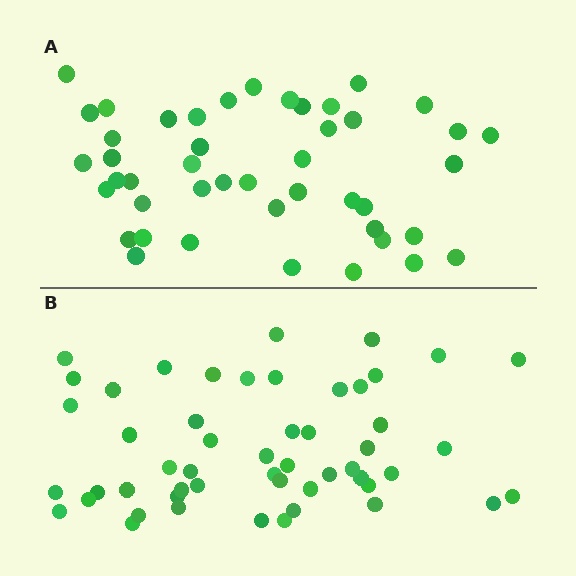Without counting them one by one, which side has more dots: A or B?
Region B (the bottom region) has more dots.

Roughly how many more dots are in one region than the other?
Region B has roughly 8 or so more dots than region A.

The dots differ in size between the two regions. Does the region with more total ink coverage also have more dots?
No. Region A has more total ink coverage because its dots are larger, but region B actually contains more individual dots. Total area can be misleading — the number of items is what matters here.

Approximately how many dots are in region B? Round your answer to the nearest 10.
About 50 dots. (The exact count is 52, which rounds to 50.)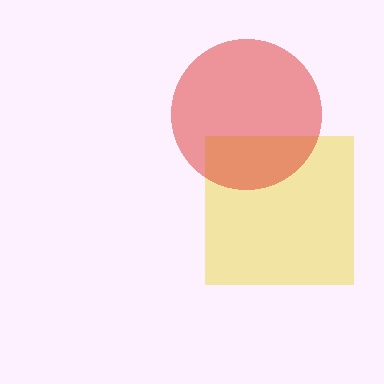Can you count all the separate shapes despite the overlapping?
Yes, there are 2 separate shapes.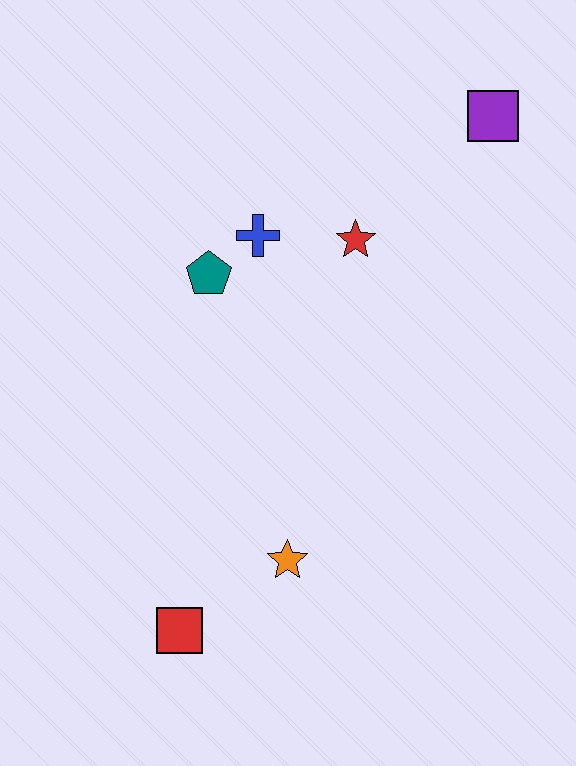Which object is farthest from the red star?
The red square is farthest from the red star.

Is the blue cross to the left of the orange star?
Yes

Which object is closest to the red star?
The blue cross is closest to the red star.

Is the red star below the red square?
No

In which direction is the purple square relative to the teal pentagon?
The purple square is to the right of the teal pentagon.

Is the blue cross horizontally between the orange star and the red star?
No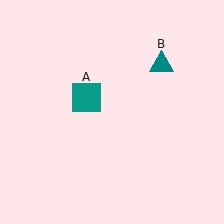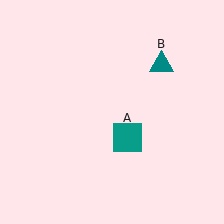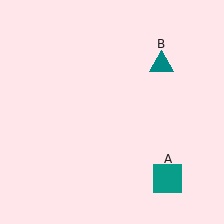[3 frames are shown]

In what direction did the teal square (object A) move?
The teal square (object A) moved down and to the right.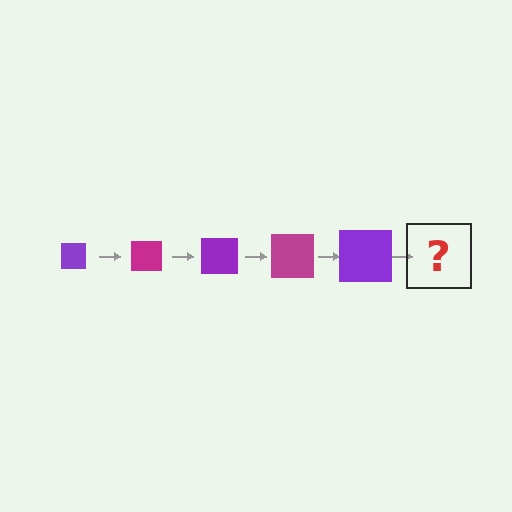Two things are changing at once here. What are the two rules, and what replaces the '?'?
The two rules are that the square grows larger each step and the color cycles through purple and magenta. The '?' should be a magenta square, larger than the previous one.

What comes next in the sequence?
The next element should be a magenta square, larger than the previous one.